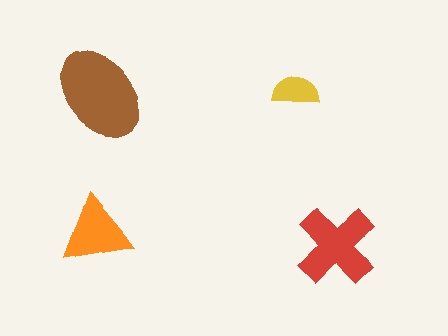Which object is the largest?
The brown ellipse.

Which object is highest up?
The yellow semicircle is topmost.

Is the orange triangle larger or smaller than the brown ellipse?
Smaller.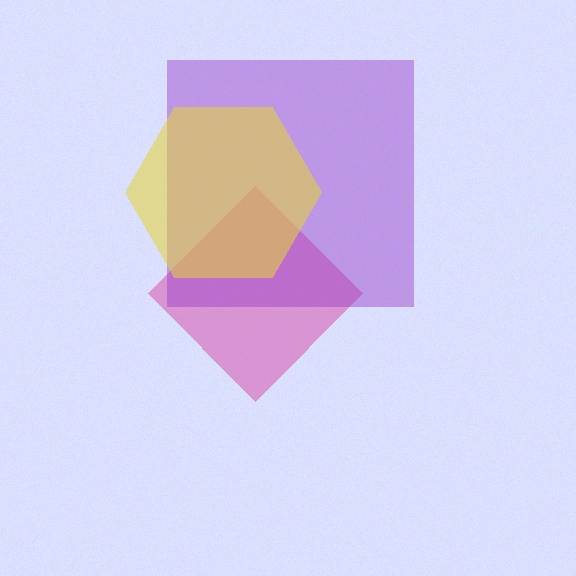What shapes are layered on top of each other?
The layered shapes are: a pink diamond, a purple square, a yellow hexagon.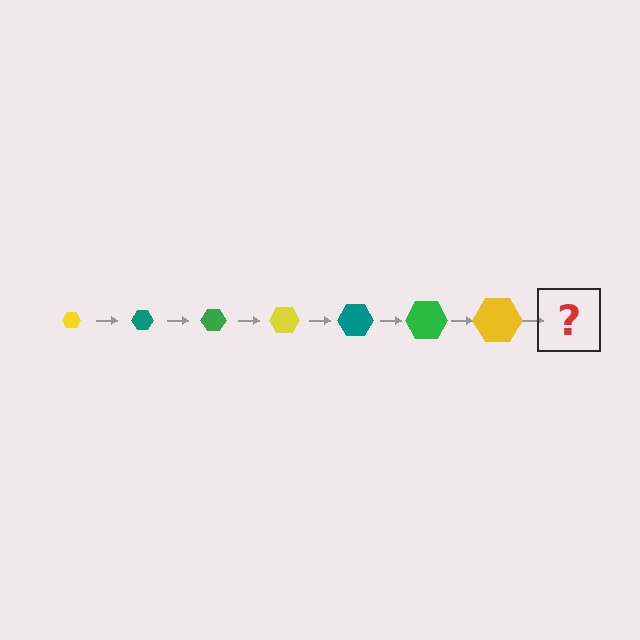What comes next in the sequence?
The next element should be a teal hexagon, larger than the previous one.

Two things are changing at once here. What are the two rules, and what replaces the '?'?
The two rules are that the hexagon grows larger each step and the color cycles through yellow, teal, and green. The '?' should be a teal hexagon, larger than the previous one.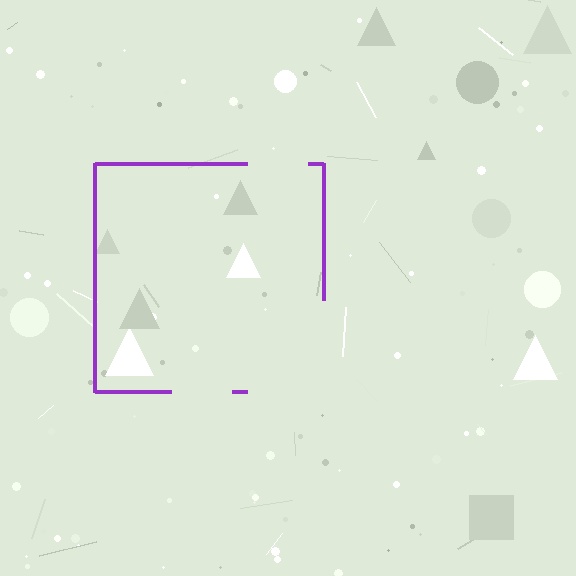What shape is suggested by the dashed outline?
The dashed outline suggests a square.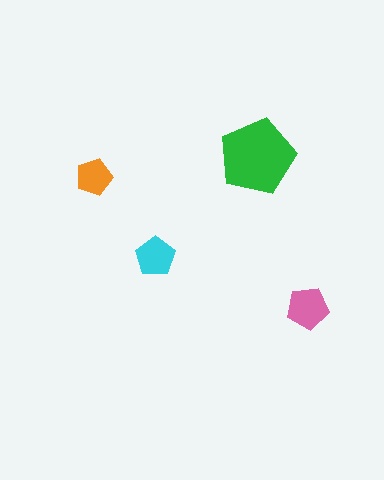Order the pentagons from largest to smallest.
the green one, the pink one, the cyan one, the orange one.